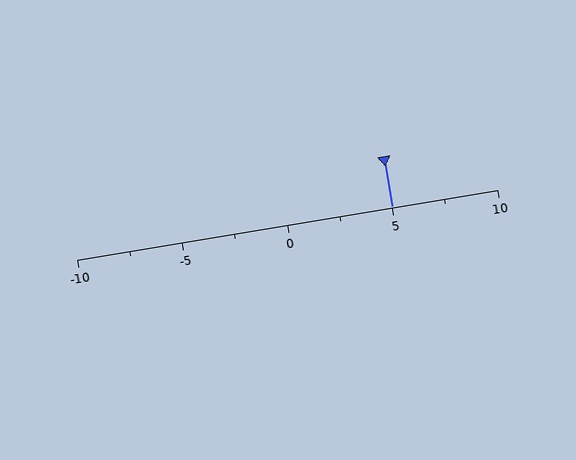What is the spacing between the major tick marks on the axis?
The major ticks are spaced 5 apart.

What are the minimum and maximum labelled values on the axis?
The axis runs from -10 to 10.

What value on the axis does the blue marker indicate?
The marker indicates approximately 5.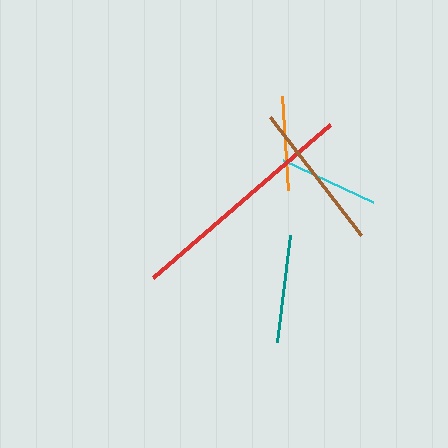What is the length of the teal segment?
The teal segment is approximately 108 pixels long.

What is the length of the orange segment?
The orange segment is approximately 94 pixels long.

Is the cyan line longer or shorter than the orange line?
The cyan line is longer than the orange line.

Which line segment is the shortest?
The orange line is the shortest at approximately 94 pixels.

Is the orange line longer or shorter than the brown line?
The brown line is longer than the orange line.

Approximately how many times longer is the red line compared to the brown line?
The red line is approximately 1.6 times the length of the brown line.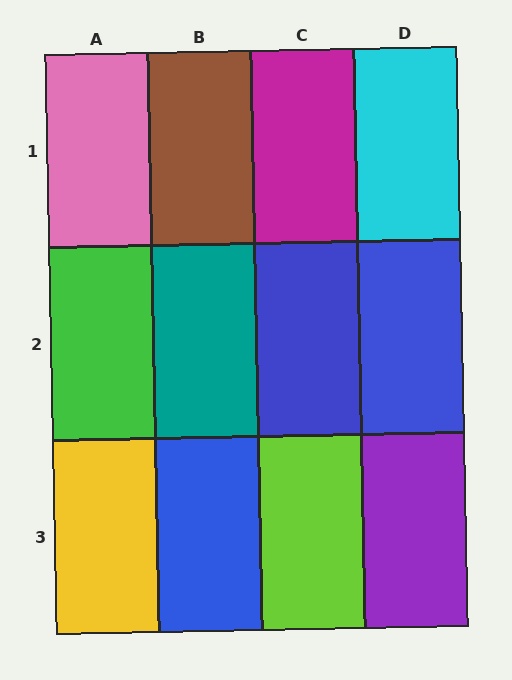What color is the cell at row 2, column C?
Blue.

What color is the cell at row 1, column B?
Brown.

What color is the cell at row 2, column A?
Green.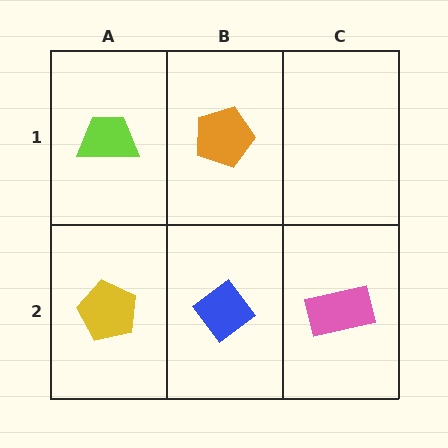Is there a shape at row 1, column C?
No, that cell is empty.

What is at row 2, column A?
A yellow pentagon.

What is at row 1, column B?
An orange pentagon.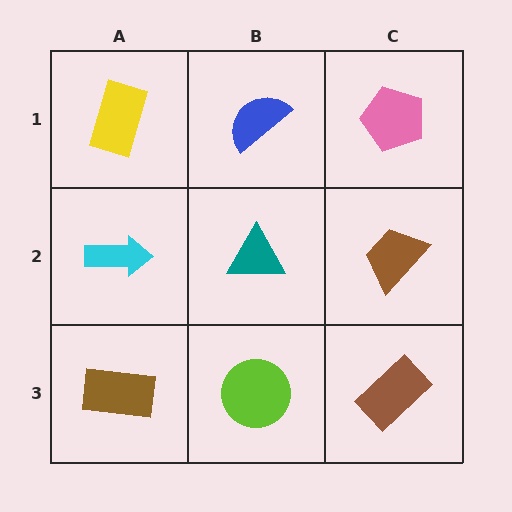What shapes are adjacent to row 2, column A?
A yellow rectangle (row 1, column A), a brown rectangle (row 3, column A), a teal triangle (row 2, column B).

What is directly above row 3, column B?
A teal triangle.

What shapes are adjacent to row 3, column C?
A brown trapezoid (row 2, column C), a lime circle (row 3, column B).